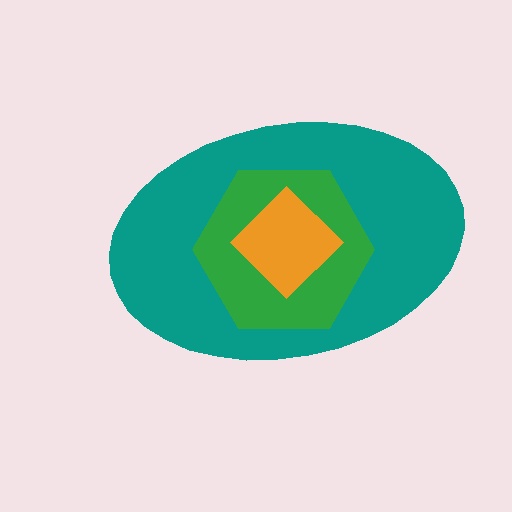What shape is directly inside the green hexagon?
The orange diamond.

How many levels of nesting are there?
3.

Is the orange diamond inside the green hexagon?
Yes.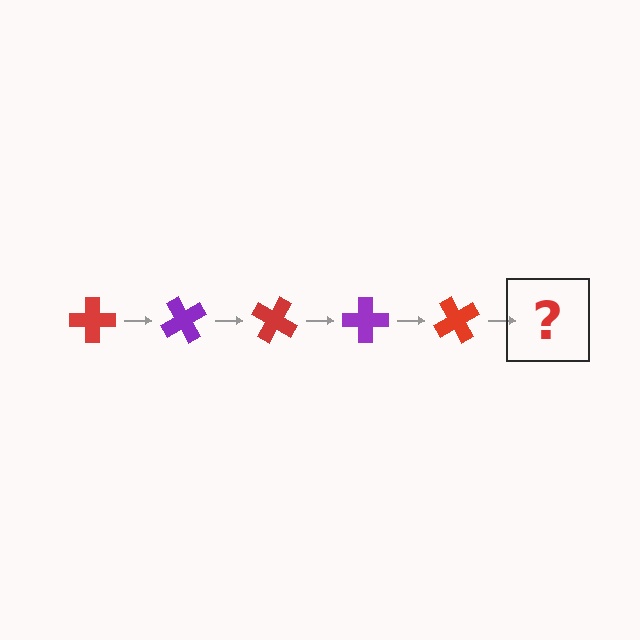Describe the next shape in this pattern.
It should be a purple cross, rotated 300 degrees from the start.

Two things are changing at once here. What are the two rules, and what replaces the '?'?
The two rules are that it rotates 60 degrees each step and the color cycles through red and purple. The '?' should be a purple cross, rotated 300 degrees from the start.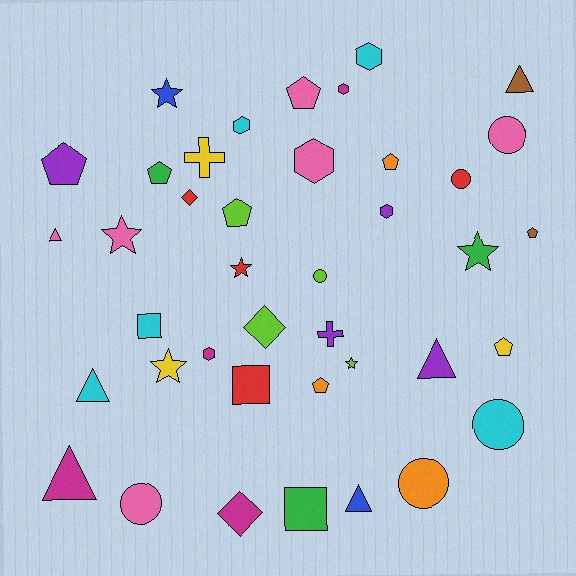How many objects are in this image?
There are 40 objects.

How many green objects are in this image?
There are 3 green objects.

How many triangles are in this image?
There are 6 triangles.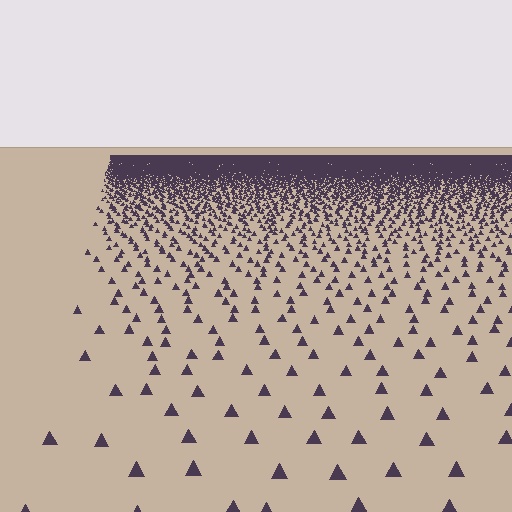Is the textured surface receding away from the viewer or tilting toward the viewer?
The surface is receding away from the viewer. Texture elements get smaller and denser toward the top.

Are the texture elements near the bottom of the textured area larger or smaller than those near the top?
Larger. Near the bottom, elements are closer to the viewer and appear at a bigger on-screen size.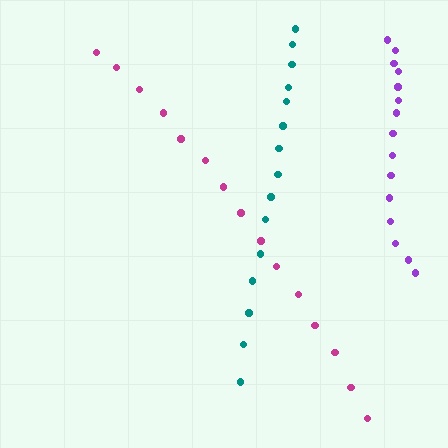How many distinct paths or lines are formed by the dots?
There are 3 distinct paths.